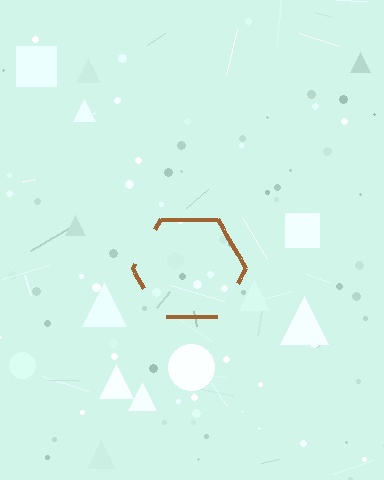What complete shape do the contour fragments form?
The contour fragments form a hexagon.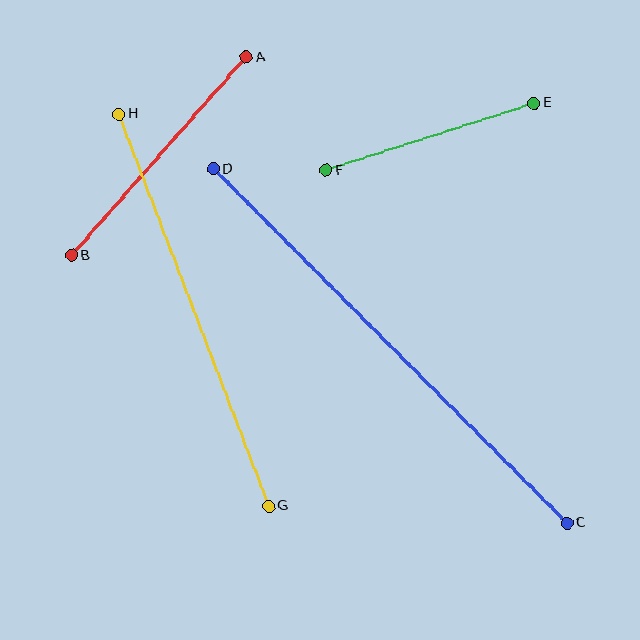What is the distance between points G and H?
The distance is approximately 420 pixels.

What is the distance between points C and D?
The distance is approximately 500 pixels.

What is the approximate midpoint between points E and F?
The midpoint is at approximately (430, 137) pixels.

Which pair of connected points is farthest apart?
Points C and D are farthest apart.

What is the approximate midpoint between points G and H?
The midpoint is at approximately (194, 310) pixels.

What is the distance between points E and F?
The distance is approximately 218 pixels.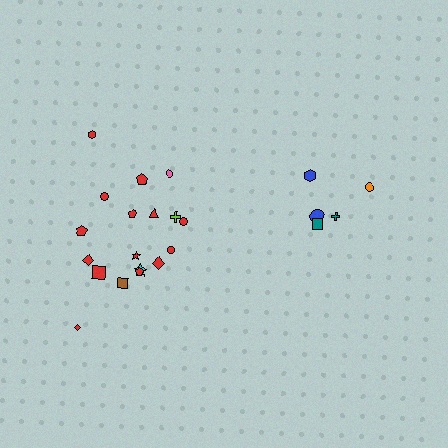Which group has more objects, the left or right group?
The left group.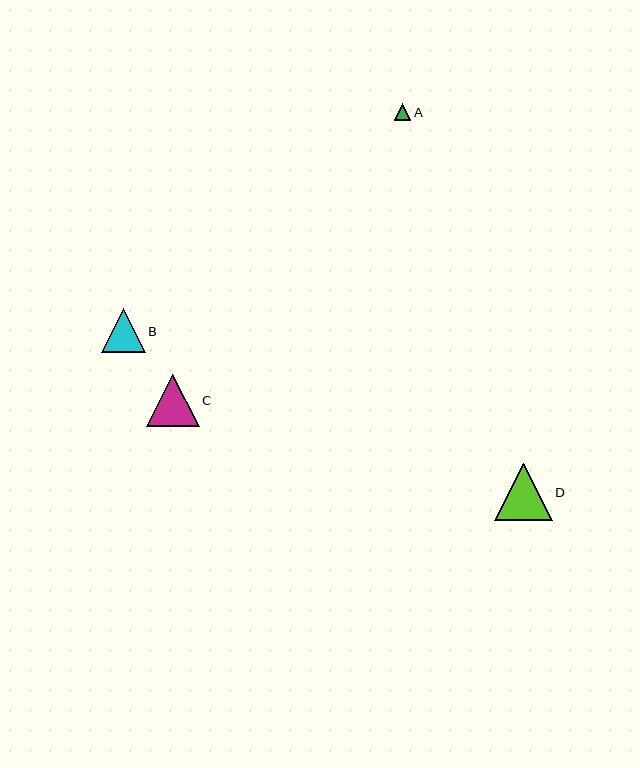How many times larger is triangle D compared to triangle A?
Triangle D is approximately 3.5 times the size of triangle A.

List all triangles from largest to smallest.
From largest to smallest: D, C, B, A.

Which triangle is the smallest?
Triangle A is the smallest with a size of approximately 16 pixels.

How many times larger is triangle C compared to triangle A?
Triangle C is approximately 3.2 times the size of triangle A.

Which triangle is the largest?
Triangle D is the largest with a size of approximately 58 pixels.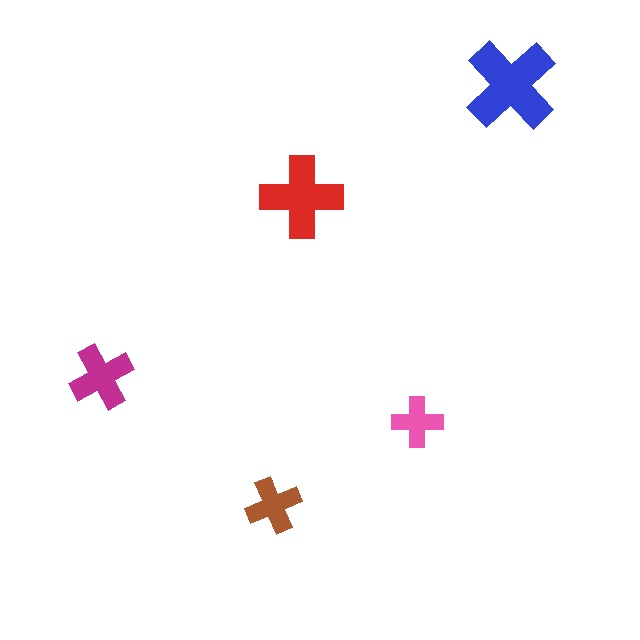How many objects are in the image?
There are 5 objects in the image.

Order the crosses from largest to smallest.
the blue one, the red one, the magenta one, the brown one, the pink one.